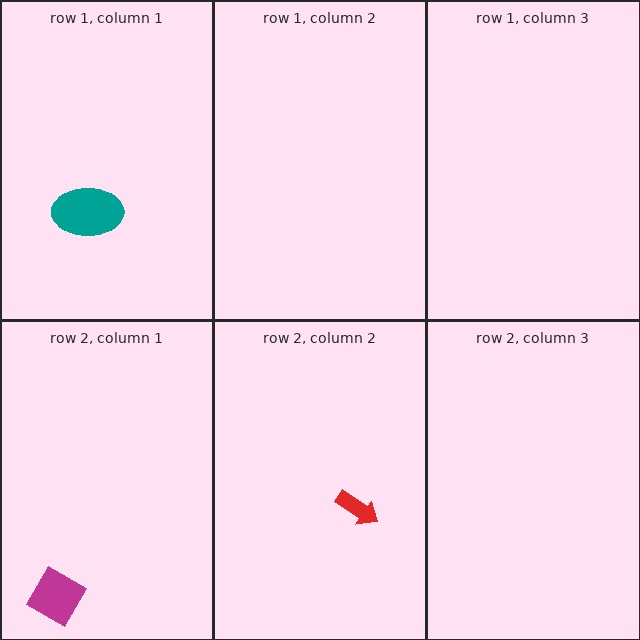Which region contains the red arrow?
The row 2, column 2 region.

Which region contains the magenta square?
The row 2, column 1 region.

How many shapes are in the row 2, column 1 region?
1.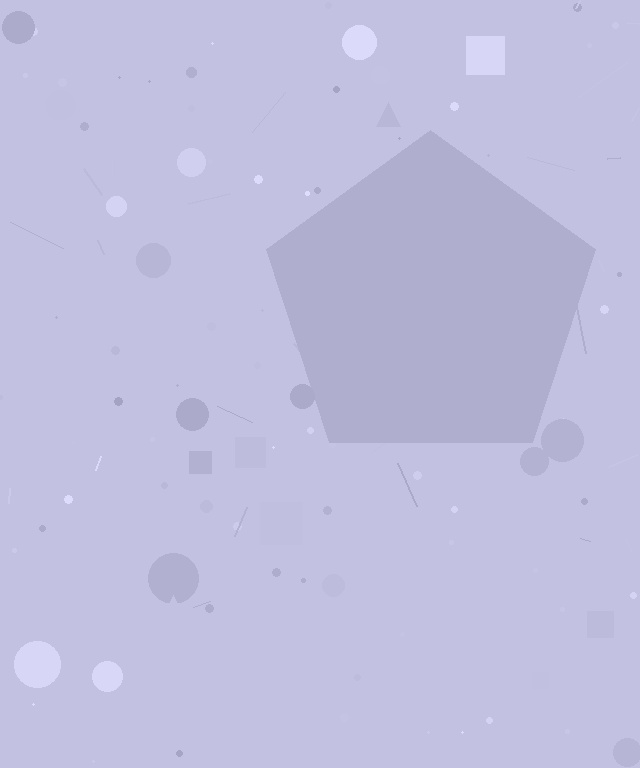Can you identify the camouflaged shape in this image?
The camouflaged shape is a pentagon.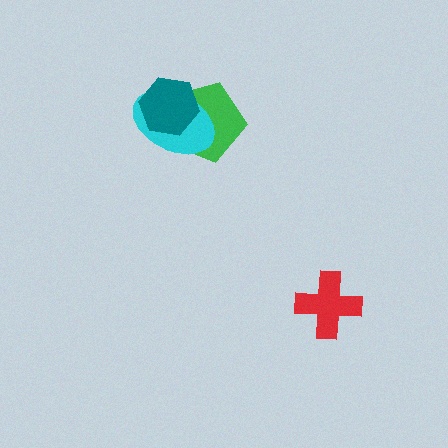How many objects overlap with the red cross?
0 objects overlap with the red cross.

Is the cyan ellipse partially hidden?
Yes, it is partially covered by another shape.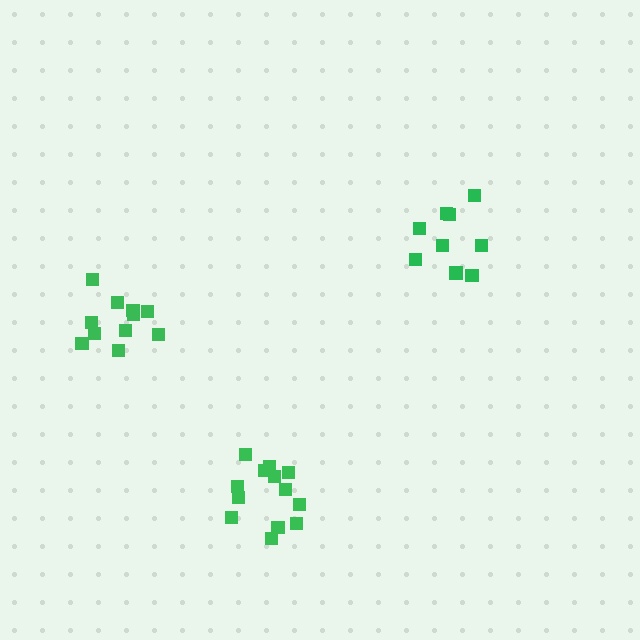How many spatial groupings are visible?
There are 3 spatial groupings.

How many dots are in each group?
Group 1: 11 dots, Group 2: 9 dots, Group 3: 13 dots (33 total).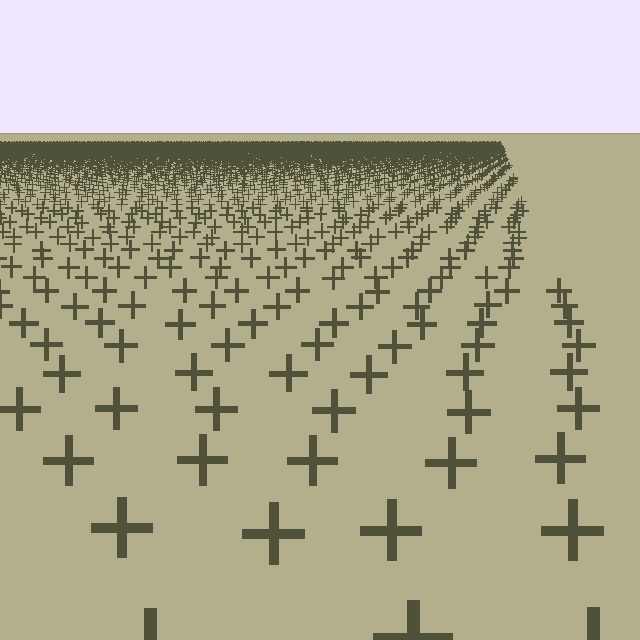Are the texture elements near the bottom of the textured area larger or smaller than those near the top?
Larger. Near the bottom, elements are closer to the viewer and appear at a bigger on-screen size.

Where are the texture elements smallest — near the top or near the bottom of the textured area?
Near the top.